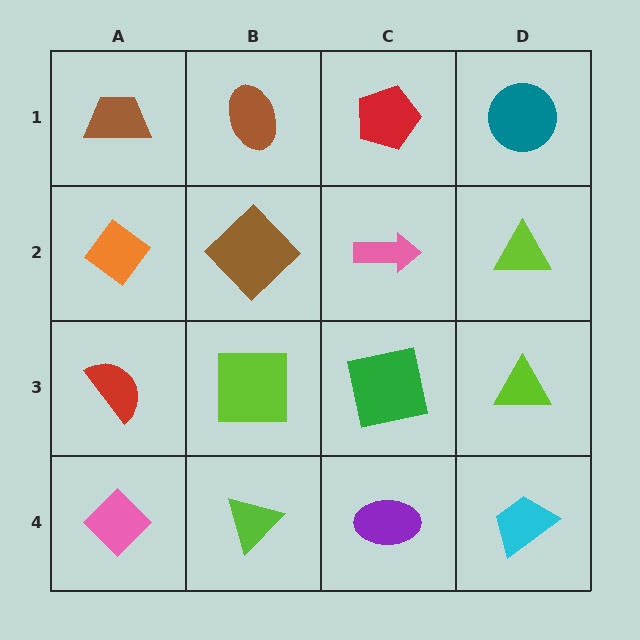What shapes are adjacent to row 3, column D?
A lime triangle (row 2, column D), a cyan trapezoid (row 4, column D), a green square (row 3, column C).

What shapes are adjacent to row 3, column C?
A pink arrow (row 2, column C), a purple ellipse (row 4, column C), a lime square (row 3, column B), a lime triangle (row 3, column D).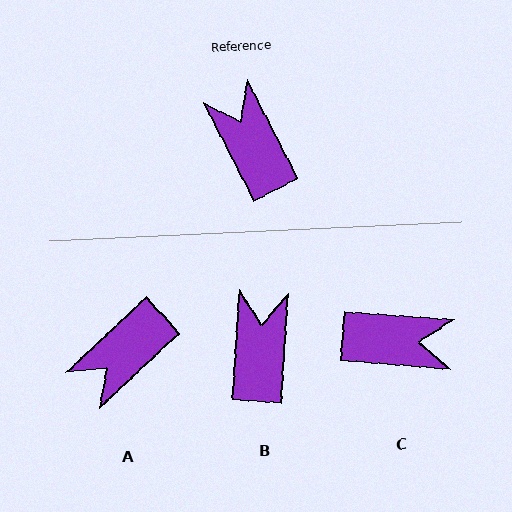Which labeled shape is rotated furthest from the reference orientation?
C, about 122 degrees away.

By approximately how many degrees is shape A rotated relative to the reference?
Approximately 106 degrees counter-clockwise.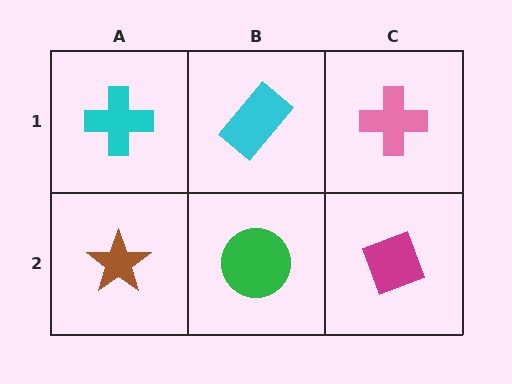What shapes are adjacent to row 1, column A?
A brown star (row 2, column A), a cyan rectangle (row 1, column B).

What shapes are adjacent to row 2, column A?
A cyan cross (row 1, column A), a green circle (row 2, column B).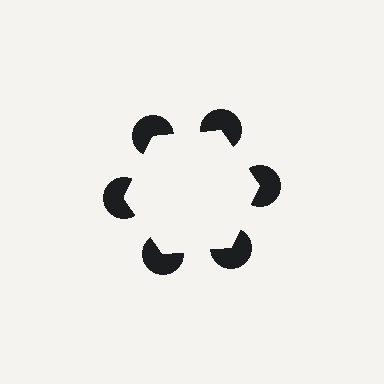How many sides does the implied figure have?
6 sides.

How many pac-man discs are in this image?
There are 6 — one at each vertex of the illusory hexagon.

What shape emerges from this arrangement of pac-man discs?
An illusory hexagon — its edges are inferred from the aligned wedge cuts in the pac-man discs, not physically drawn.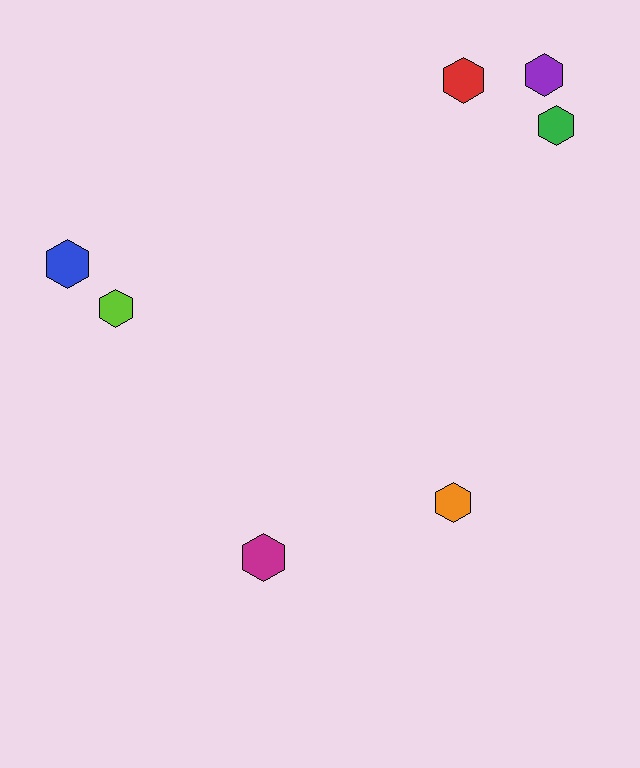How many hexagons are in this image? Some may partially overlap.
There are 7 hexagons.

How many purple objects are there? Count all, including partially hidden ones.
There is 1 purple object.